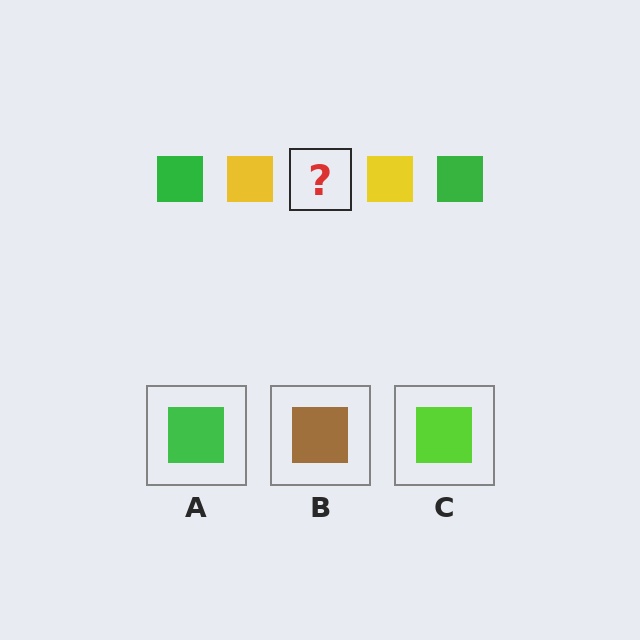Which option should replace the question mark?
Option A.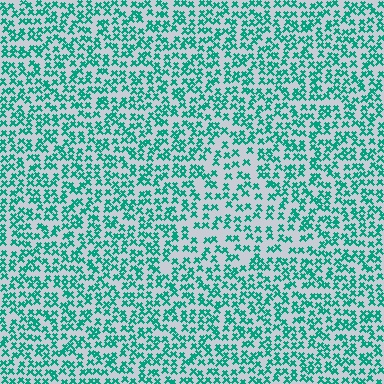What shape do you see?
I see a triangle.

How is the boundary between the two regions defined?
The boundary is defined by a change in element density (approximately 1.5x ratio). All elements are the same color, size, and shape.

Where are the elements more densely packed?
The elements are more densely packed outside the triangle boundary.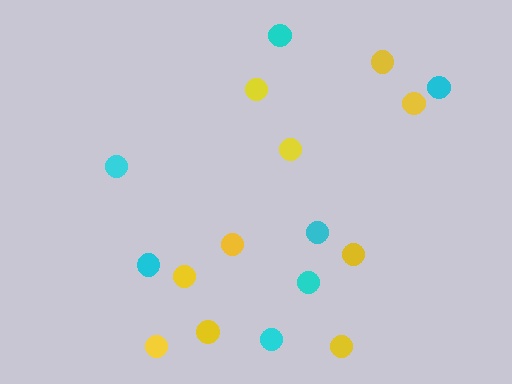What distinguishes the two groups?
There are 2 groups: one group of cyan circles (7) and one group of yellow circles (10).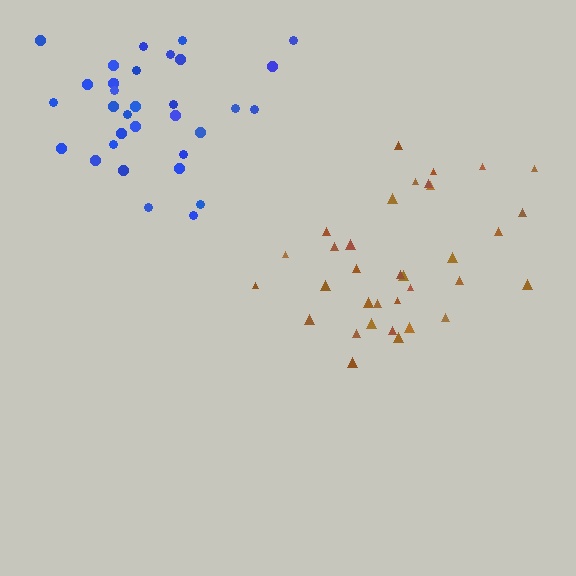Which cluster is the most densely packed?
Brown.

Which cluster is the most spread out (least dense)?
Blue.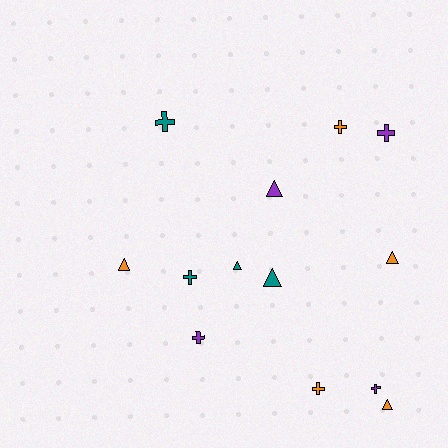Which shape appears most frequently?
Cross, with 7 objects.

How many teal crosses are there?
There are 2 teal crosses.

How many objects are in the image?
There are 13 objects.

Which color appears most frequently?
Orange, with 5 objects.